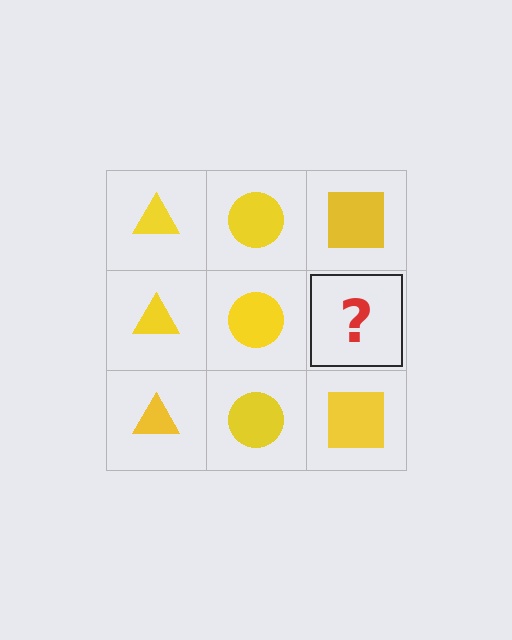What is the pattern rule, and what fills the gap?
The rule is that each column has a consistent shape. The gap should be filled with a yellow square.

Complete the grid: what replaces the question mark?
The question mark should be replaced with a yellow square.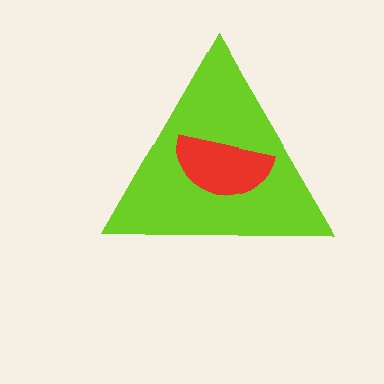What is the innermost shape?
The red semicircle.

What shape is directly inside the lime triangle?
The red semicircle.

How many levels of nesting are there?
2.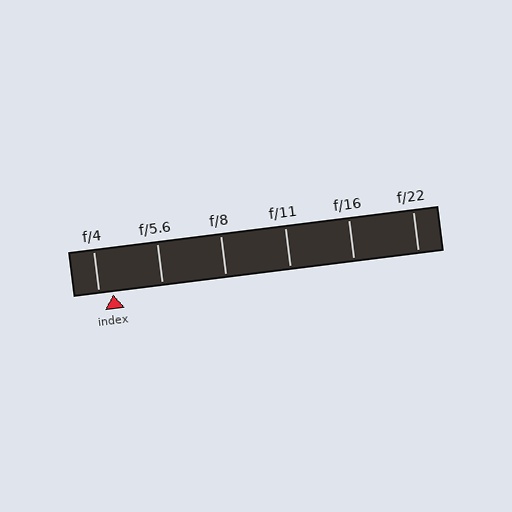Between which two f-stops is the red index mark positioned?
The index mark is between f/4 and f/5.6.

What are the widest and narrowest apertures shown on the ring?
The widest aperture shown is f/4 and the narrowest is f/22.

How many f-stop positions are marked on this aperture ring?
There are 6 f-stop positions marked.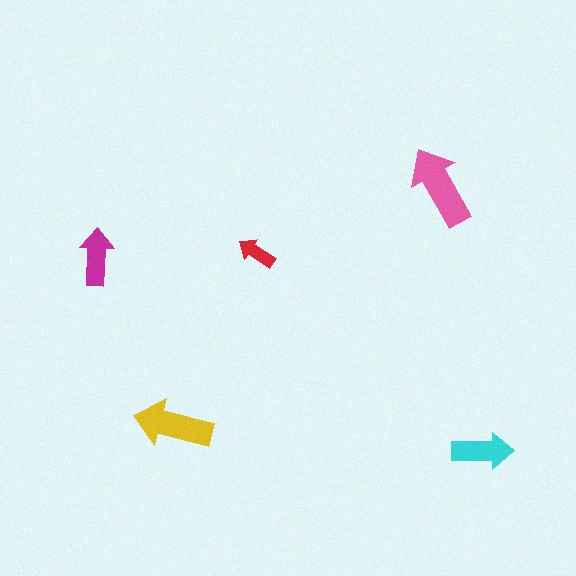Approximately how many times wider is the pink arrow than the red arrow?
About 2 times wider.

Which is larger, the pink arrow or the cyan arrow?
The pink one.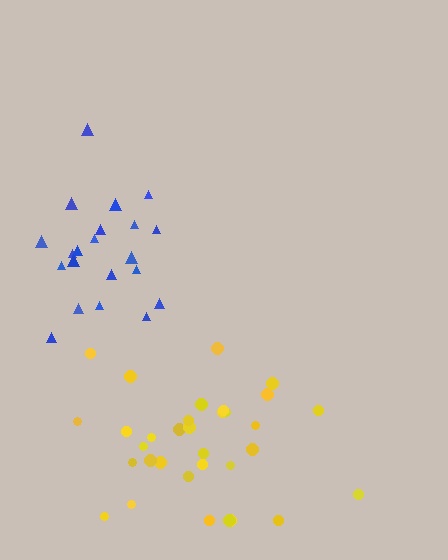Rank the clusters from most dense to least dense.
blue, yellow.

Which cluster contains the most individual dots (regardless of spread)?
Yellow (33).